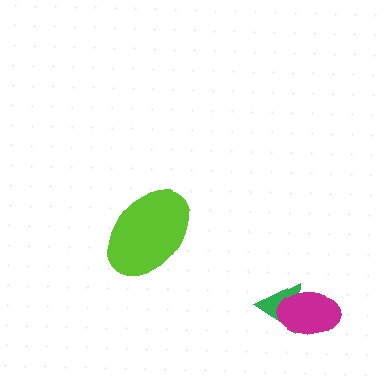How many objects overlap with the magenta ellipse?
1 object overlaps with the magenta ellipse.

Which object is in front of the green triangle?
The magenta ellipse is in front of the green triangle.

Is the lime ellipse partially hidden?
No, no other shape covers it.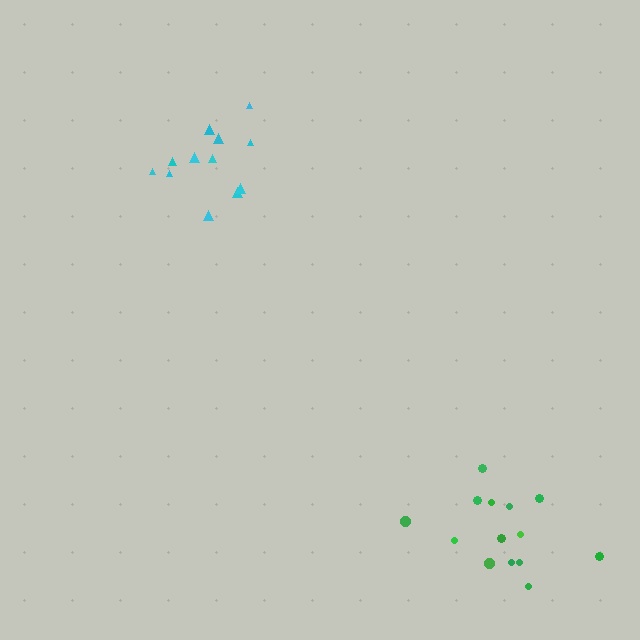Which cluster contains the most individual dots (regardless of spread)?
Green (14).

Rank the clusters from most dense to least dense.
cyan, green.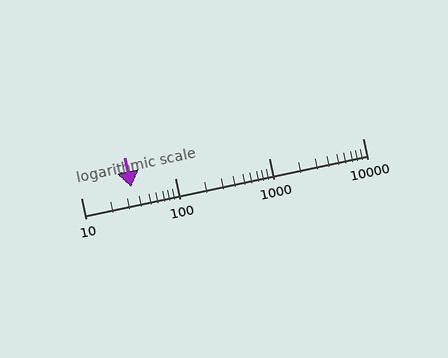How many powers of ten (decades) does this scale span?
The scale spans 3 decades, from 10 to 10000.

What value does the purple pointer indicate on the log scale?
The pointer indicates approximately 34.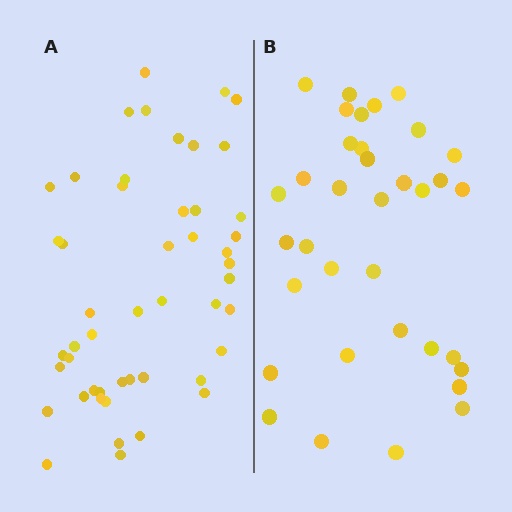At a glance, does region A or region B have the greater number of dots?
Region A (the left region) has more dots.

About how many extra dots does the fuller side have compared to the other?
Region A has approximately 15 more dots than region B.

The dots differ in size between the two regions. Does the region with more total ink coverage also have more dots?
No. Region B has more total ink coverage because its dots are larger, but region A actually contains more individual dots. Total area can be misleading — the number of items is what matters here.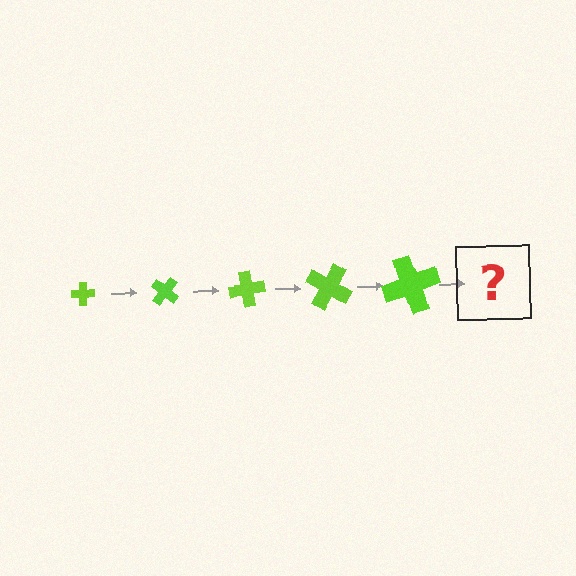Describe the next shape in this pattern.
It should be a cross, larger than the previous one and rotated 200 degrees from the start.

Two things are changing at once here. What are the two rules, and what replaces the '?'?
The two rules are that the cross grows larger each step and it rotates 40 degrees each step. The '?' should be a cross, larger than the previous one and rotated 200 degrees from the start.